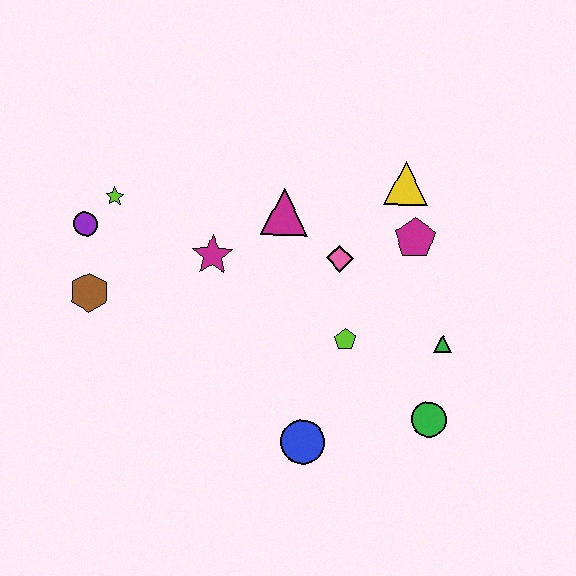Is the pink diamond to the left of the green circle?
Yes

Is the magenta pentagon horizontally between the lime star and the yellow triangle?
No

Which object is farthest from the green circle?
The purple circle is farthest from the green circle.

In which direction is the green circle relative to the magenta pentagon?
The green circle is below the magenta pentagon.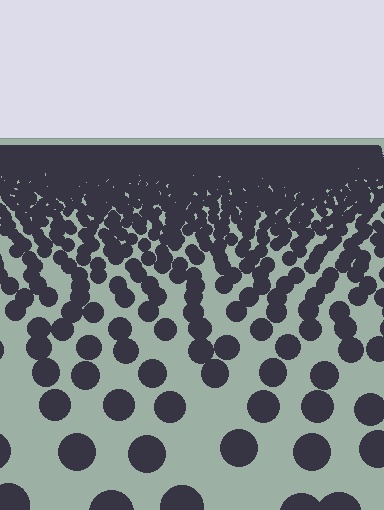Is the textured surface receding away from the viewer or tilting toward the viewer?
The surface is receding away from the viewer. Texture elements get smaller and denser toward the top.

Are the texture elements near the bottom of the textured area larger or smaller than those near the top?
Larger. Near the bottom, elements are closer to the viewer and appear at a bigger on-screen size.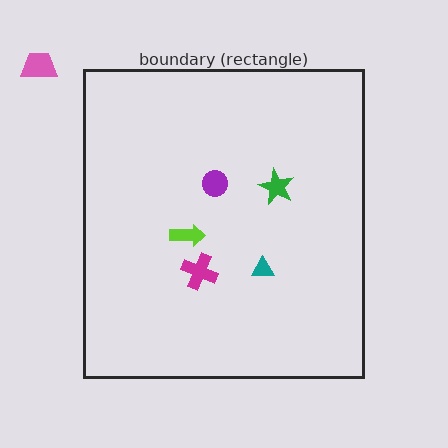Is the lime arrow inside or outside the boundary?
Inside.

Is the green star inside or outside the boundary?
Inside.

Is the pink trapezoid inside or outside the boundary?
Outside.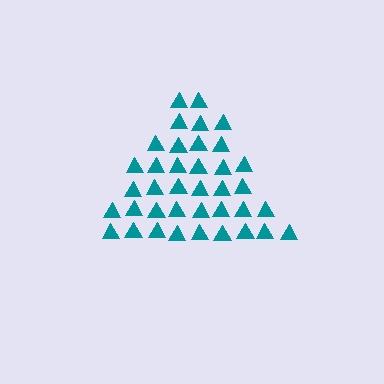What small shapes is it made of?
It is made of small triangles.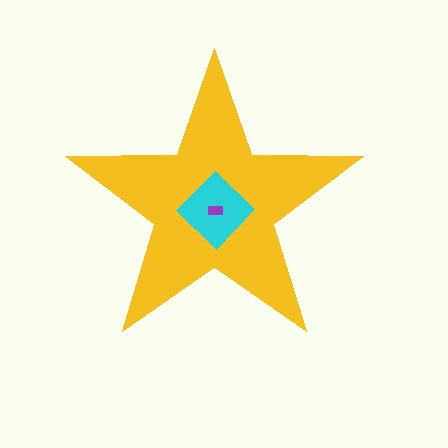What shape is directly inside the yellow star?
The cyan diamond.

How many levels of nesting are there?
3.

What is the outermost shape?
The yellow star.